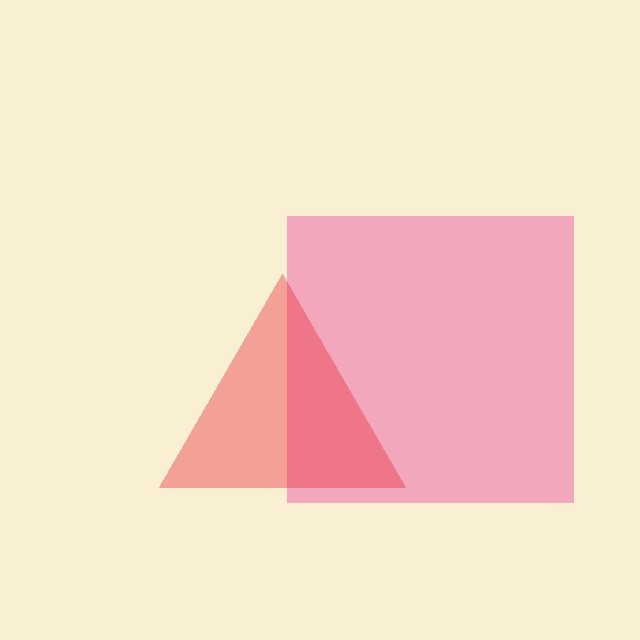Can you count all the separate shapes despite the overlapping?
Yes, there are 2 separate shapes.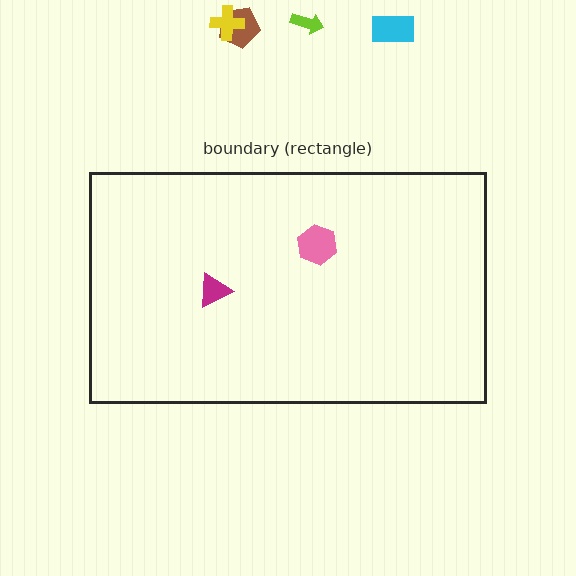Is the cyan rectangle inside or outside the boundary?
Outside.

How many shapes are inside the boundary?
2 inside, 4 outside.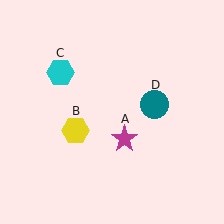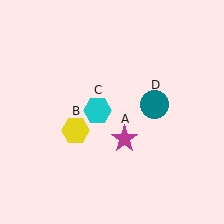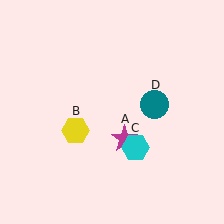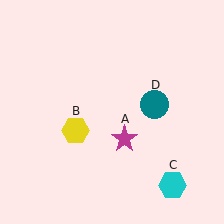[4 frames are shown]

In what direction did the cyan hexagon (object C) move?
The cyan hexagon (object C) moved down and to the right.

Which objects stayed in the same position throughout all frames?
Magenta star (object A) and yellow hexagon (object B) and teal circle (object D) remained stationary.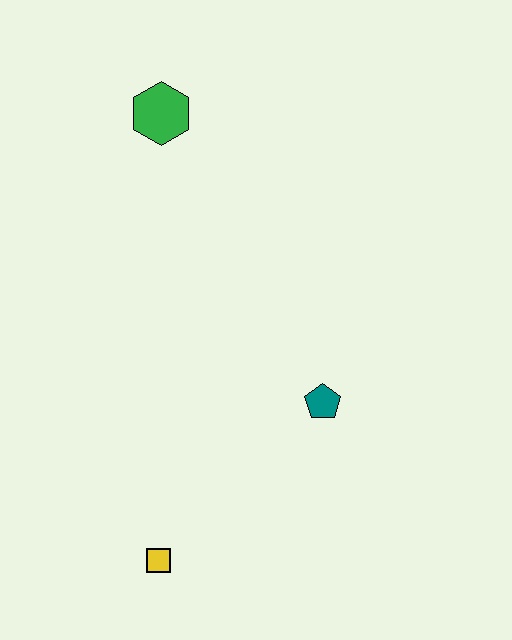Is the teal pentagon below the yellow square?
No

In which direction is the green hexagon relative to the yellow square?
The green hexagon is above the yellow square.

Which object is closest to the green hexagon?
The teal pentagon is closest to the green hexagon.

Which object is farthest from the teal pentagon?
The green hexagon is farthest from the teal pentagon.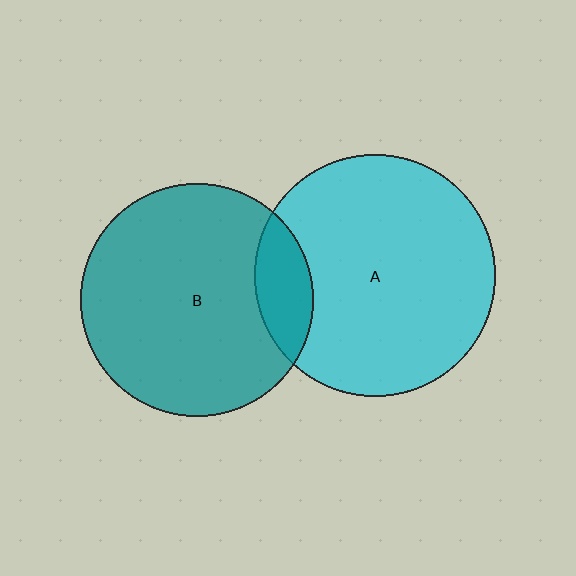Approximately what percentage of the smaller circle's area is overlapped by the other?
Approximately 15%.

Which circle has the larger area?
Circle A (cyan).